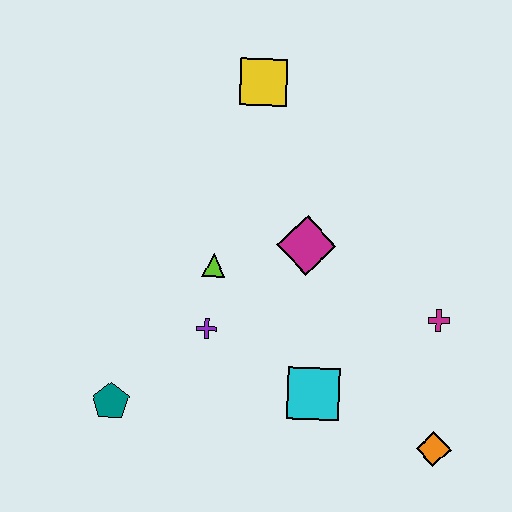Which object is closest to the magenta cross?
The orange diamond is closest to the magenta cross.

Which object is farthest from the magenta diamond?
The teal pentagon is farthest from the magenta diamond.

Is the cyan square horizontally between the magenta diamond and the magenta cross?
Yes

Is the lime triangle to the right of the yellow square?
No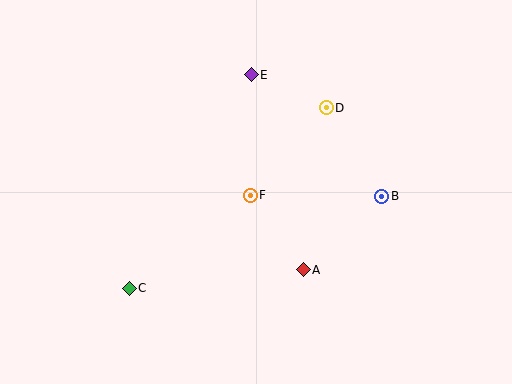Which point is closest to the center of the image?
Point F at (250, 195) is closest to the center.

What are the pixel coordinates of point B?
Point B is at (382, 196).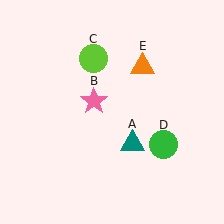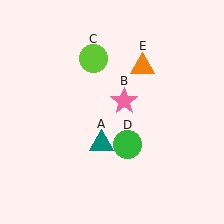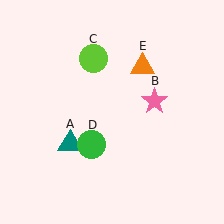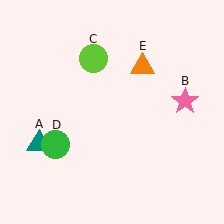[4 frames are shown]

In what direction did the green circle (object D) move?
The green circle (object D) moved left.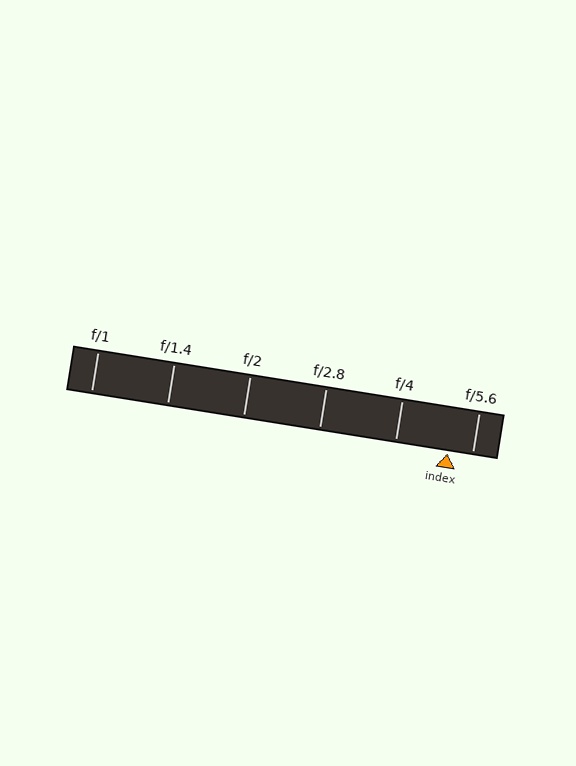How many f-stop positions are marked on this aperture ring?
There are 6 f-stop positions marked.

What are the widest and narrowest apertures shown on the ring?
The widest aperture shown is f/1 and the narrowest is f/5.6.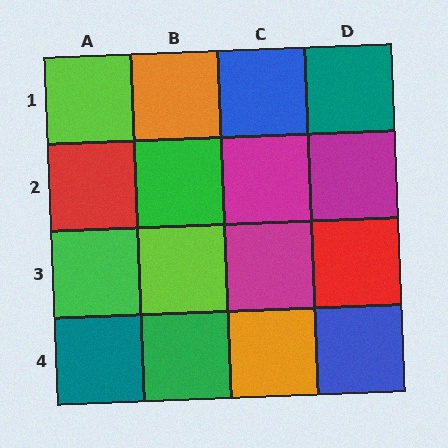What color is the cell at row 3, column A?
Green.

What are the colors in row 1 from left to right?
Lime, orange, blue, teal.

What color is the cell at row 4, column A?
Teal.